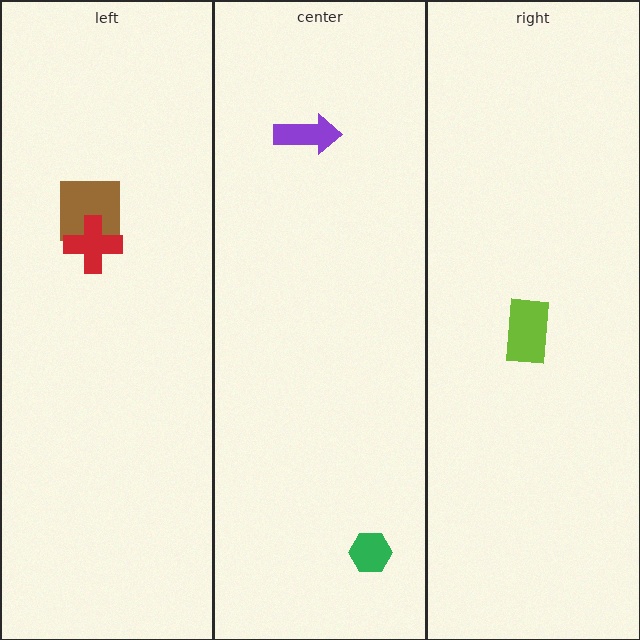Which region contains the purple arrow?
The center region.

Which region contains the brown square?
The left region.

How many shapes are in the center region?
2.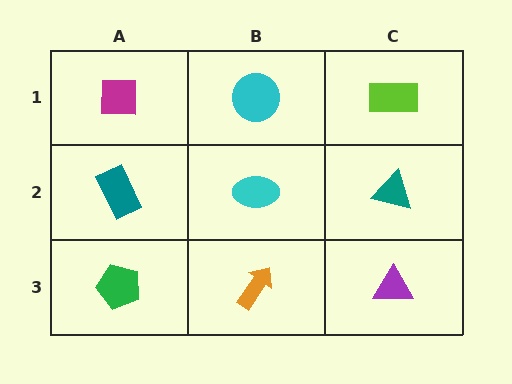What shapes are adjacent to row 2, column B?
A cyan circle (row 1, column B), an orange arrow (row 3, column B), a teal rectangle (row 2, column A), a teal triangle (row 2, column C).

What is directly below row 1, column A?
A teal rectangle.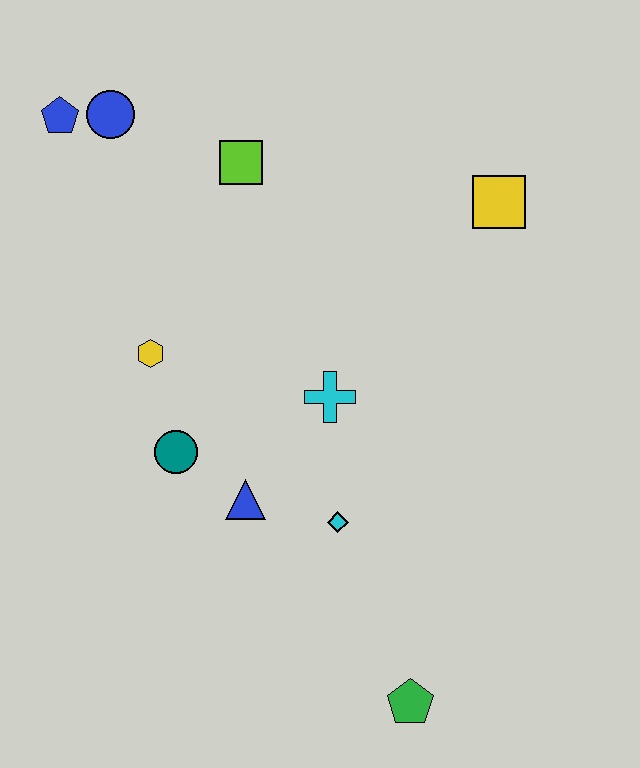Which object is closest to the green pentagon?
The cyan diamond is closest to the green pentagon.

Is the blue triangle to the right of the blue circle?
Yes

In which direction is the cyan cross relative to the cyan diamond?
The cyan cross is above the cyan diamond.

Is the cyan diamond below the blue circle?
Yes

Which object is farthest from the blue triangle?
The blue pentagon is farthest from the blue triangle.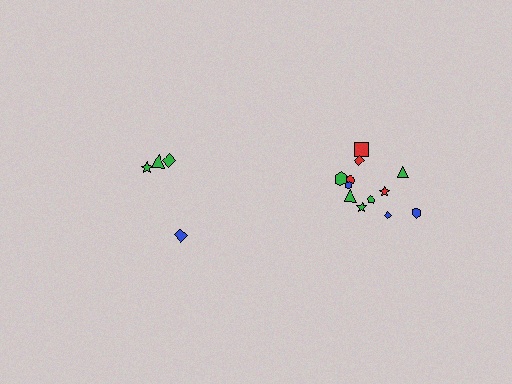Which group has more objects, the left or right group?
The right group.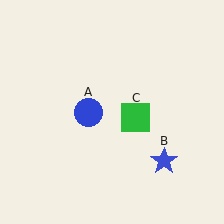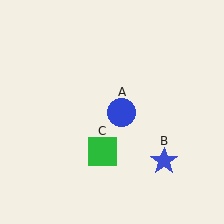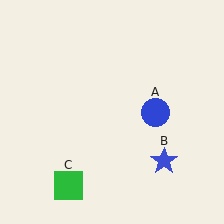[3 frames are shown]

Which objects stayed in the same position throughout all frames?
Blue star (object B) remained stationary.